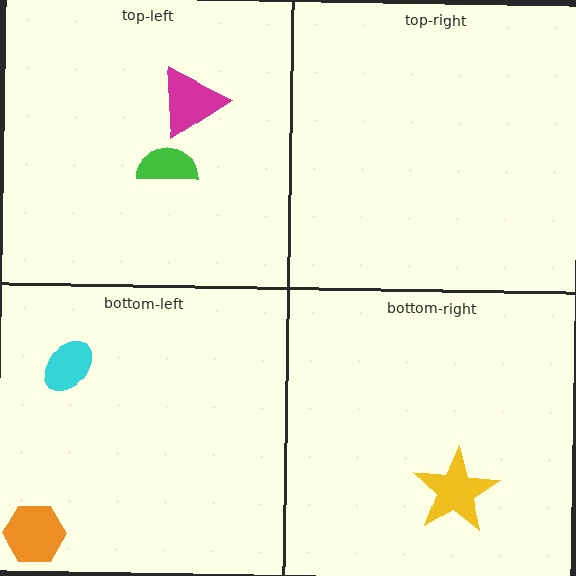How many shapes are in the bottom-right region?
1.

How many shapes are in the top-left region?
2.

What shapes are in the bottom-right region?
The yellow star.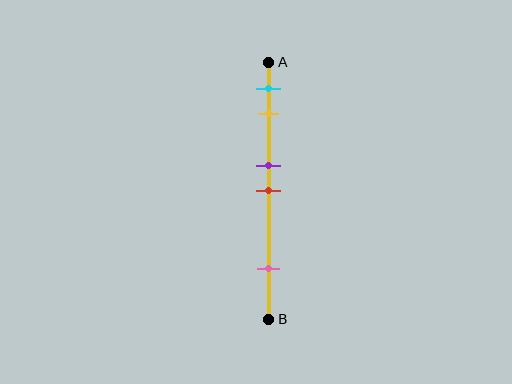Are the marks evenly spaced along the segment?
No, the marks are not evenly spaced.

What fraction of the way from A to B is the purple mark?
The purple mark is approximately 40% (0.4) of the way from A to B.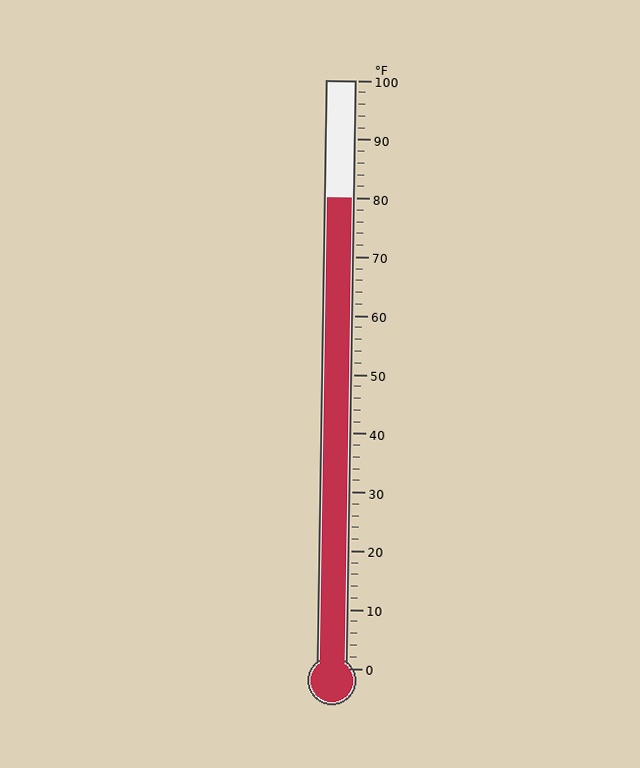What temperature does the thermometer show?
The thermometer shows approximately 80°F.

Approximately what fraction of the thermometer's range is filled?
The thermometer is filled to approximately 80% of its range.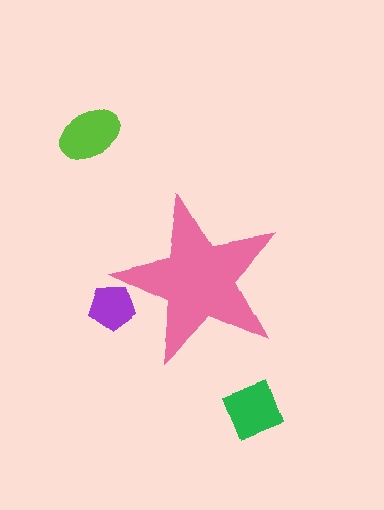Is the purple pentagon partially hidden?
Yes, the purple pentagon is partially hidden behind the pink star.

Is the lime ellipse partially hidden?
No, the lime ellipse is fully visible.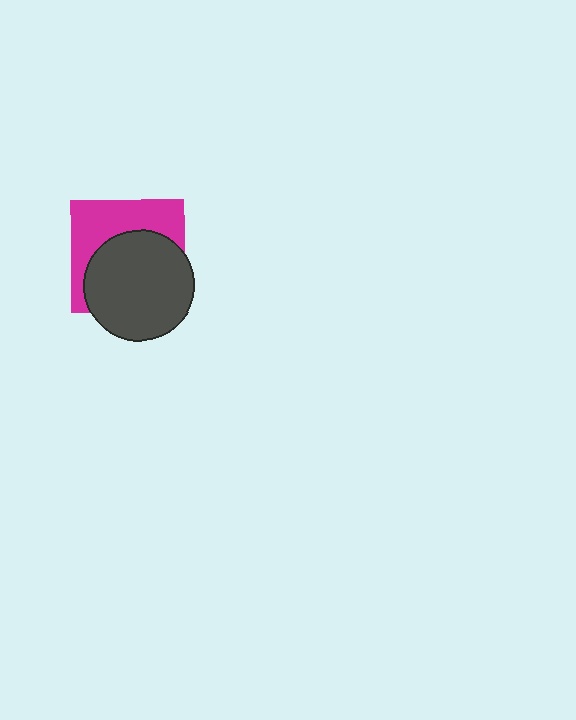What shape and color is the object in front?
The object in front is a dark gray circle.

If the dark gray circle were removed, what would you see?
You would see the complete magenta square.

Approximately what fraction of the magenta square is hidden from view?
Roughly 57% of the magenta square is hidden behind the dark gray circle.